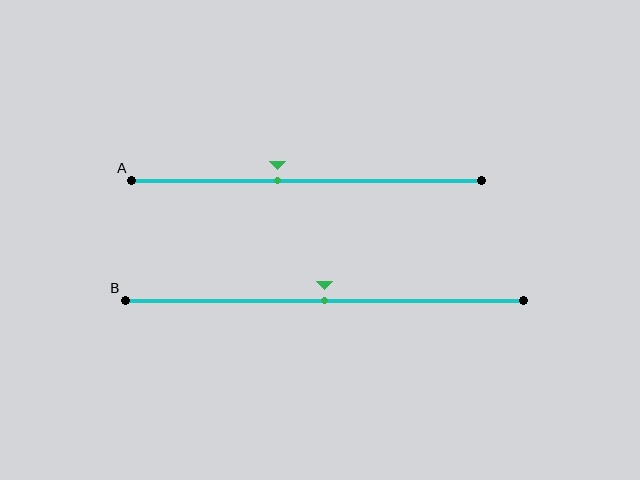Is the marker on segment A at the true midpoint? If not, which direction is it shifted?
No, the marker on segment A is shifted to the left by about 8% of the segment length.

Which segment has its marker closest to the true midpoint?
Segment B has its marker closest to the true midpoint.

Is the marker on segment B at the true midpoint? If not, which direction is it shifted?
Yes, the marker on segment B is at the true midpoint.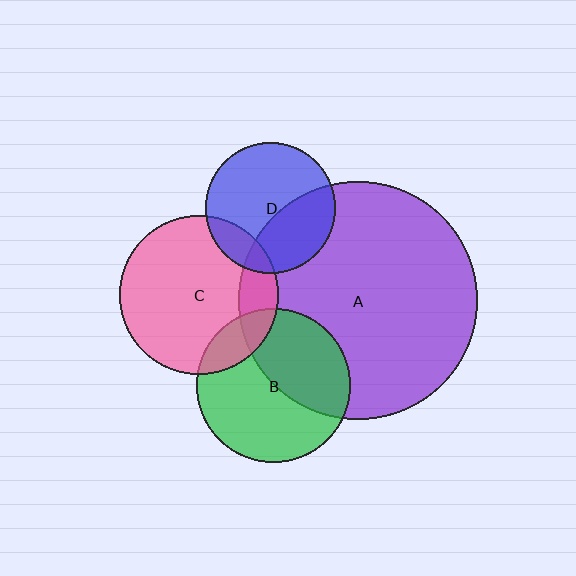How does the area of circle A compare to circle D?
Approximately 3.4 times.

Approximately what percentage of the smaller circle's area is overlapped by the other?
Approximately 40%.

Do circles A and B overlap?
Yes.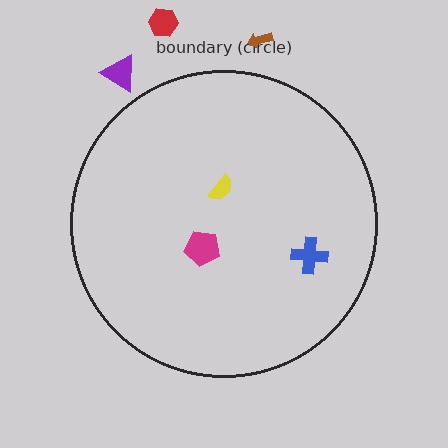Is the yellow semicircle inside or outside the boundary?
Inside.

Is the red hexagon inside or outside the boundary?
Outside.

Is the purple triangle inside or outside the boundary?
Outside.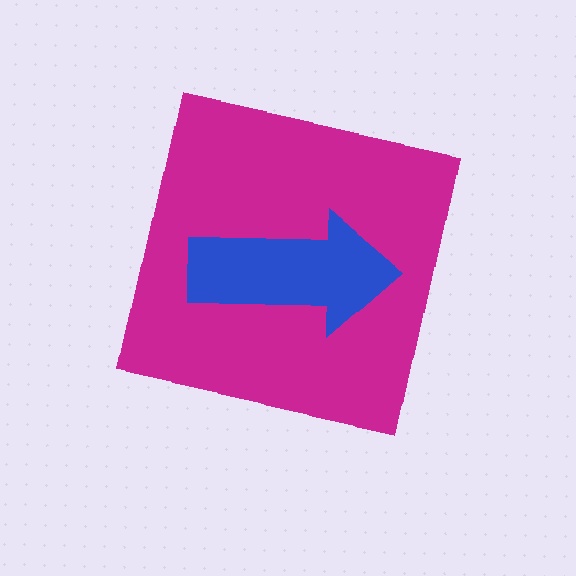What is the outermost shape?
The magenta square.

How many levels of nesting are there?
2.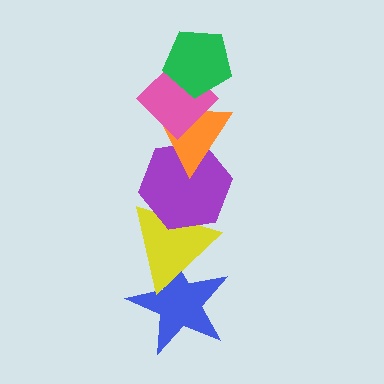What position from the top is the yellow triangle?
The yellow triangle is 5th from the top.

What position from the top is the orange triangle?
The orange triangle is 3rd from the top.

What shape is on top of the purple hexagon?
The orange triangle is on top of the purple hexagon.